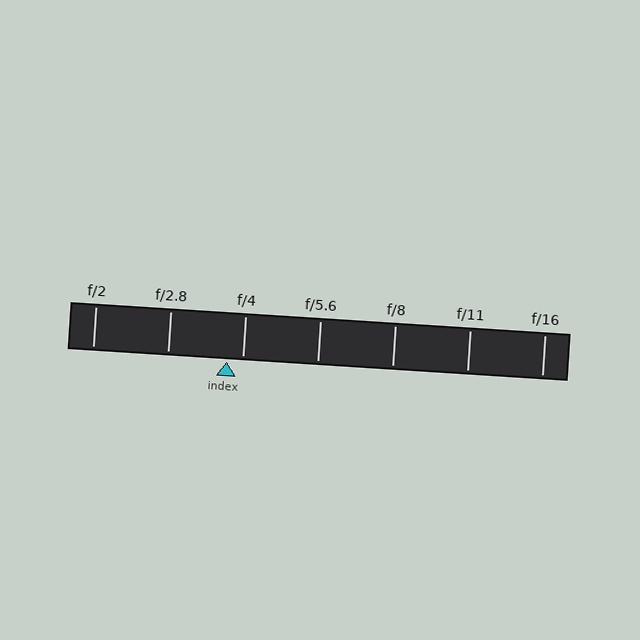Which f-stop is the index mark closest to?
The index mark is closest to f/4.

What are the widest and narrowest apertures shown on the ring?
The widest aperture shown is f/2 and the narrowest is f/16.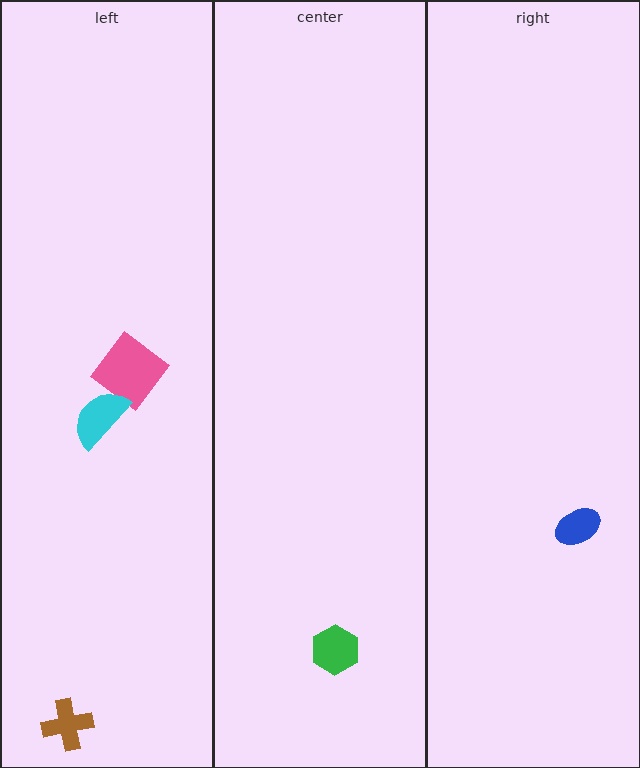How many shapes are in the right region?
1.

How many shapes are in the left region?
3.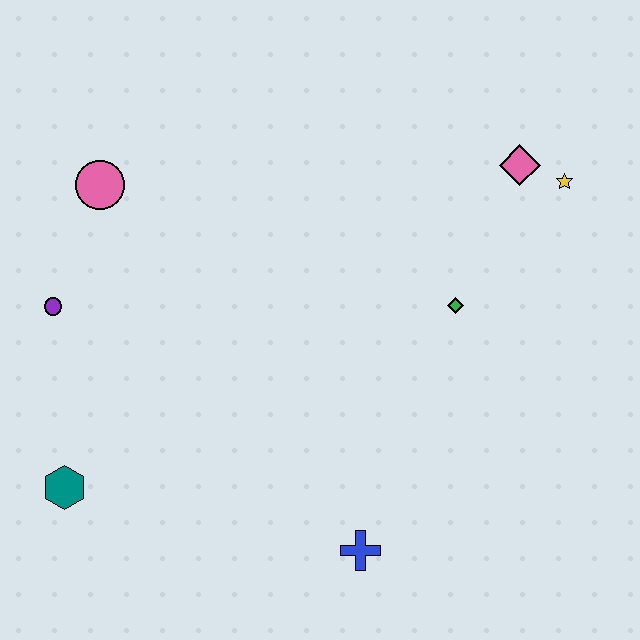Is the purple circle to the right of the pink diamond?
No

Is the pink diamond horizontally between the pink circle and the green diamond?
No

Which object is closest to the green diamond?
The pink diamond is closest to the green diamond.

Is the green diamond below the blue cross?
No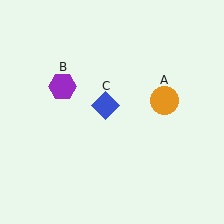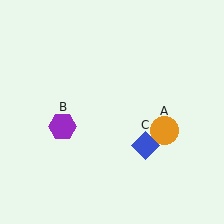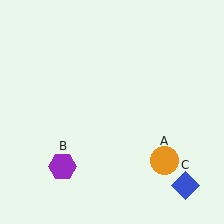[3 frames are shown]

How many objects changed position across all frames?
3 objects changed position: orange circle (object A), purple hexagon (object B), blue diamond (object C).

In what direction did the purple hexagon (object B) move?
The purple hexagon (object B) moved down.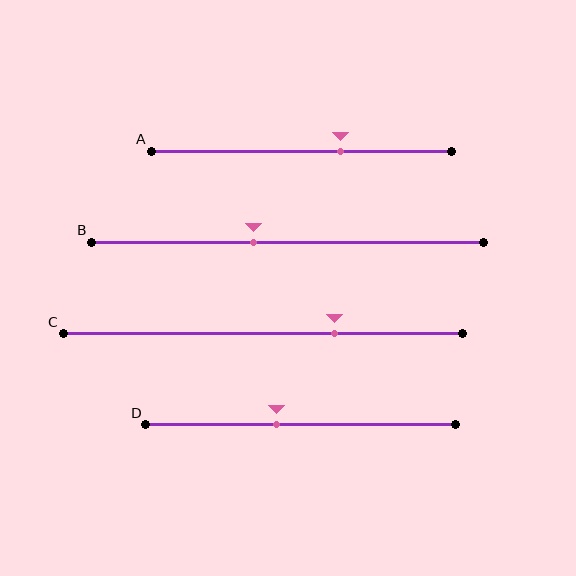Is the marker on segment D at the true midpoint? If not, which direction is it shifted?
No, the marker on segment D is shifted to the left by about 8% of the segment length.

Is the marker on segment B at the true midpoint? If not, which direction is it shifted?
No, the marker on segment B is shifted to the left by about 9% of the segment length.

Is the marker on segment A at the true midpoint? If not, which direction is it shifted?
No, the marker on segment A is shifted to the right by about 13% of the segment length.